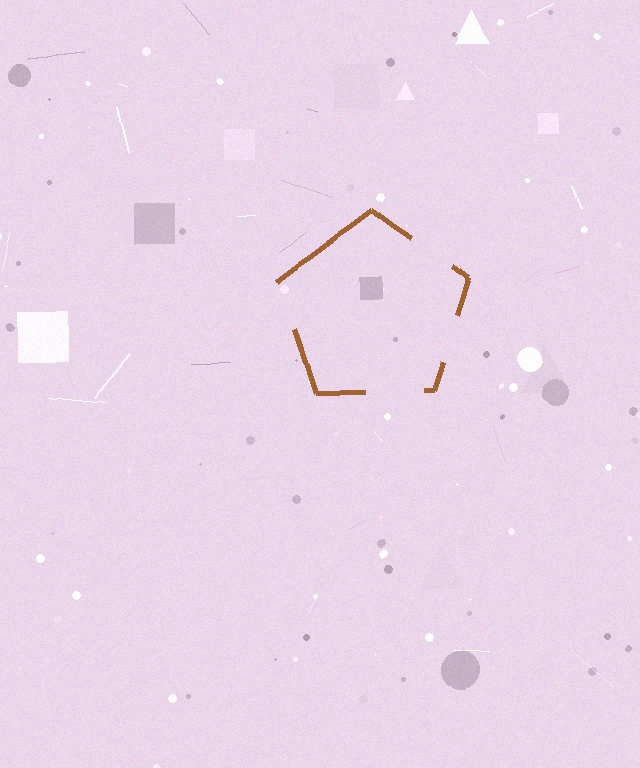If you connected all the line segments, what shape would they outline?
They would outline a pentagon.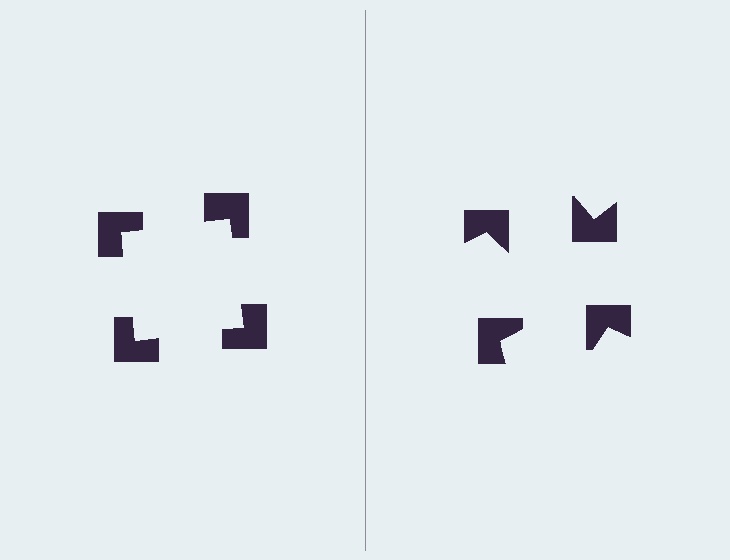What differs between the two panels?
The notched squares are positioned identically on both sides; only the wedge orientations differ. On the left they align to a square; on the right they are misaligned.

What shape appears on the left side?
An illusory square.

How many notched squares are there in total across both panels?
8 — 4 on each side.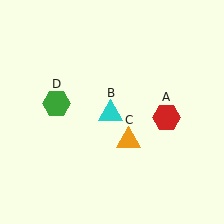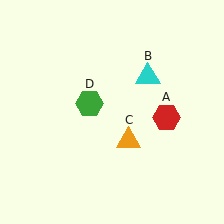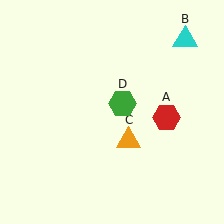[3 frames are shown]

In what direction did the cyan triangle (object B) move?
The cyan triangle (object B) moved up and to the right.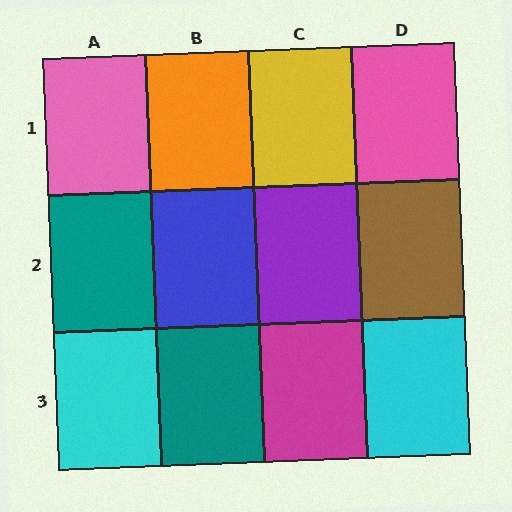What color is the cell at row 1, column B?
Orange.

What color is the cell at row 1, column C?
Yellow.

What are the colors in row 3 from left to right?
Cyan, teal, magenta, cyan.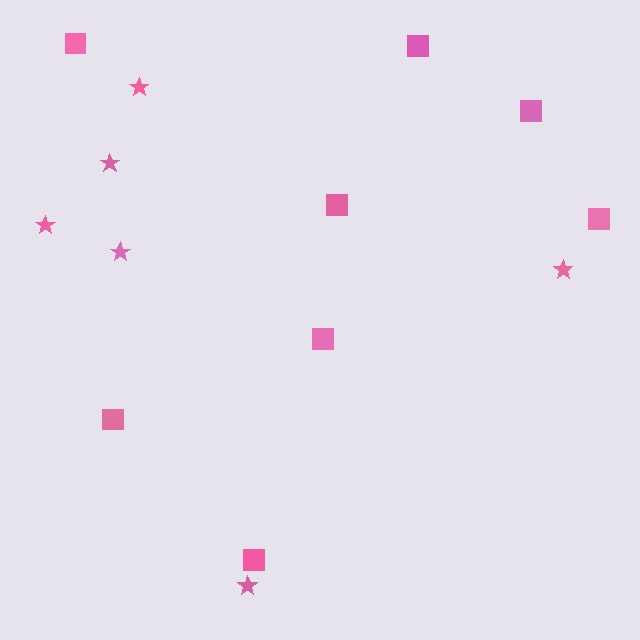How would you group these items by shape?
There are 2 groups: one group of stars (6) and one group of squares (8).